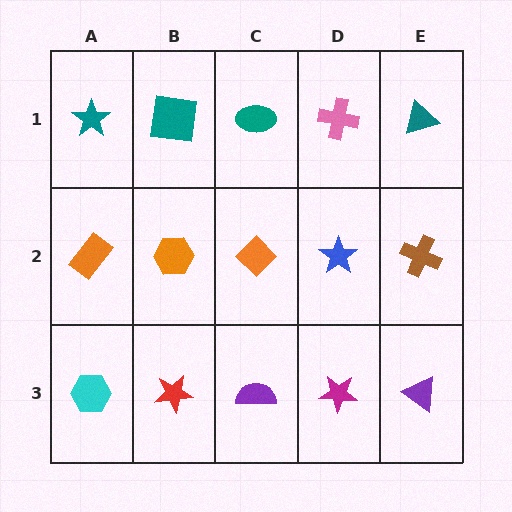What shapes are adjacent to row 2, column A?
A teal star (row 1, column A), a cyan hexagon (row 3, column A), an orange hexagon (row 2, column B).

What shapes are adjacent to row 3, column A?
An orange rectangle (row 2, column A), a red star (row 3, column B).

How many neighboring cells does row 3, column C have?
3.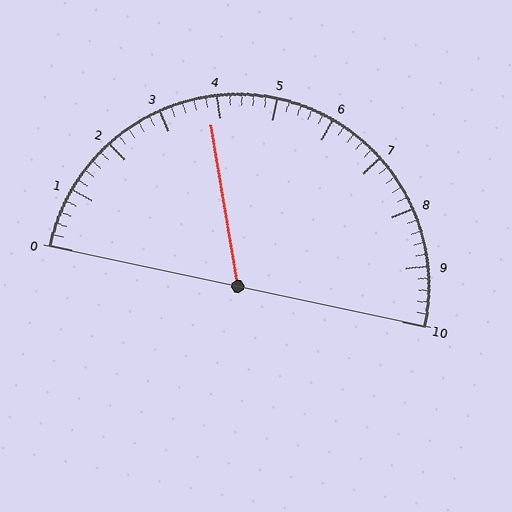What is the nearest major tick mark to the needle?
The nearest major tick mark is 4.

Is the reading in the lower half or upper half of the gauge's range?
The reading is in the lower half of the range (0 to 10).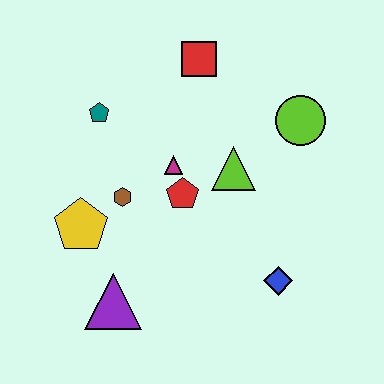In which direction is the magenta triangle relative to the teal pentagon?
The magenta triangle is to the right of the teal pentagon.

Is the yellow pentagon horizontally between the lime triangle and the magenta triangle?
No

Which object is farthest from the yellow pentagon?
The lime circle is farthest from the yellow pentagon.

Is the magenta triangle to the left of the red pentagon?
Yes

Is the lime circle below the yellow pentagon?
No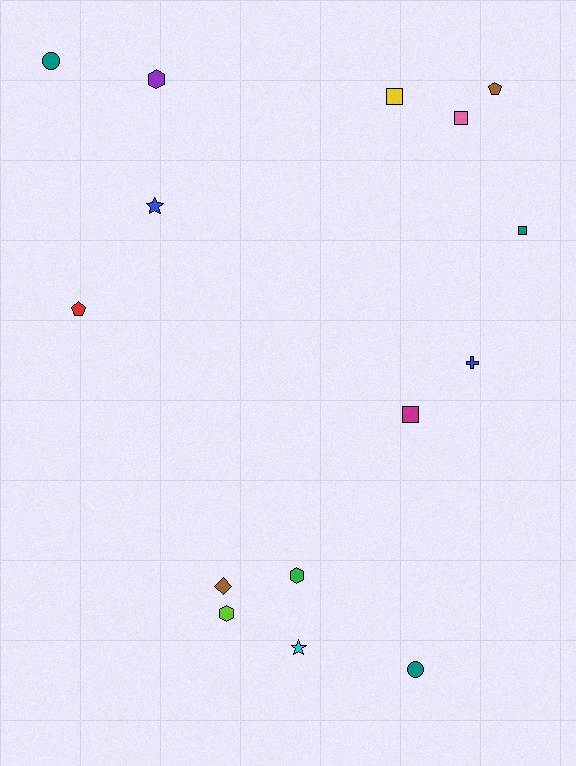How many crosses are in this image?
There is 1 cross.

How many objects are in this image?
There are 15 objects.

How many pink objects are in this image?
There is 1 pink object.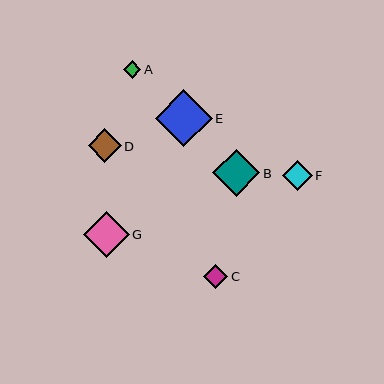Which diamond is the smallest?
Diamond A is the smallest with a size of approximately 18 pixels.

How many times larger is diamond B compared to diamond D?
Diamond B is approximately 1.4 times the size of diamond D.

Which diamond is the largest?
Diamond E is the largest with a size of approximately 57 pixels.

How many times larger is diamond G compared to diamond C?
Diamond G is approximately 1.9 times the size of diamond C.